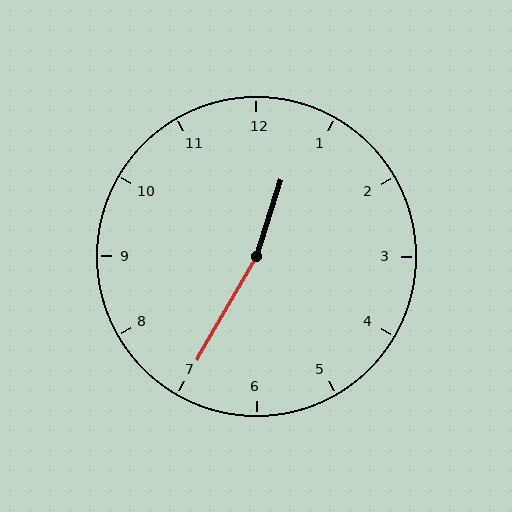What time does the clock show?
12:35.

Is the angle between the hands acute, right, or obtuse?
It is obtuse.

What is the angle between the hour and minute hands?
Approximately 168 degrees.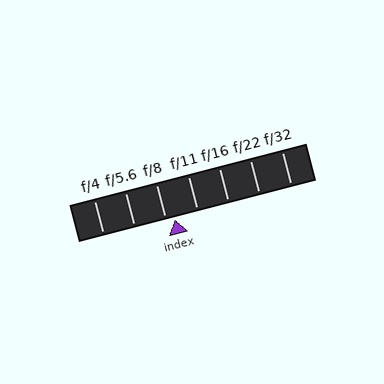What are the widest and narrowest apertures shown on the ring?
The widest aperture shown is f/4 and the narrowest is f/32.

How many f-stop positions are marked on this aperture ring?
There are 7 f-stop positions marked.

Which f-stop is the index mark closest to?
The index mark is closest to f/8.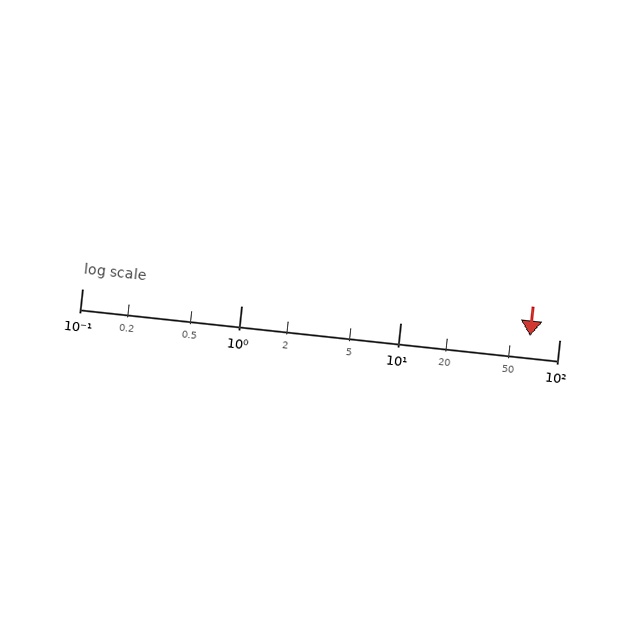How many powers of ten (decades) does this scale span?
The scale spans 3 decades, from 0.1 to 100.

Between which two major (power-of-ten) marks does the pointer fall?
The pointer is between 10 and 100.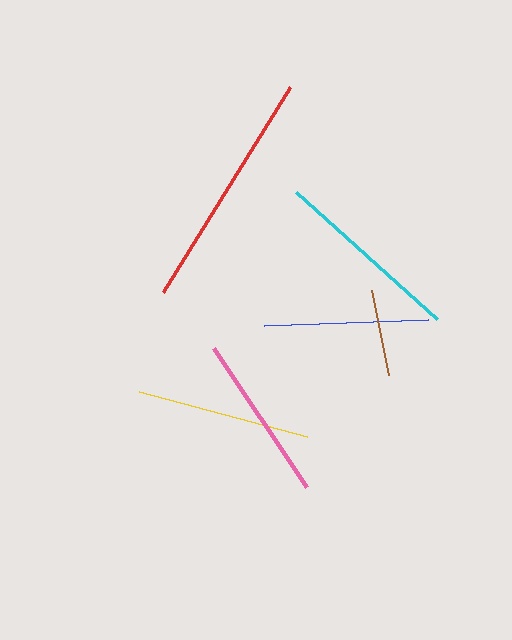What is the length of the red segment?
The red segment is approximately 240 pixels long.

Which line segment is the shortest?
The brown line is the shortest at approximately 87 pixels.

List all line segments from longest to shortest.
From longest to shortest: red, cyan, yellow, pink, blue, brown.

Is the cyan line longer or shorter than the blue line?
The cyan line is longer than the blue line.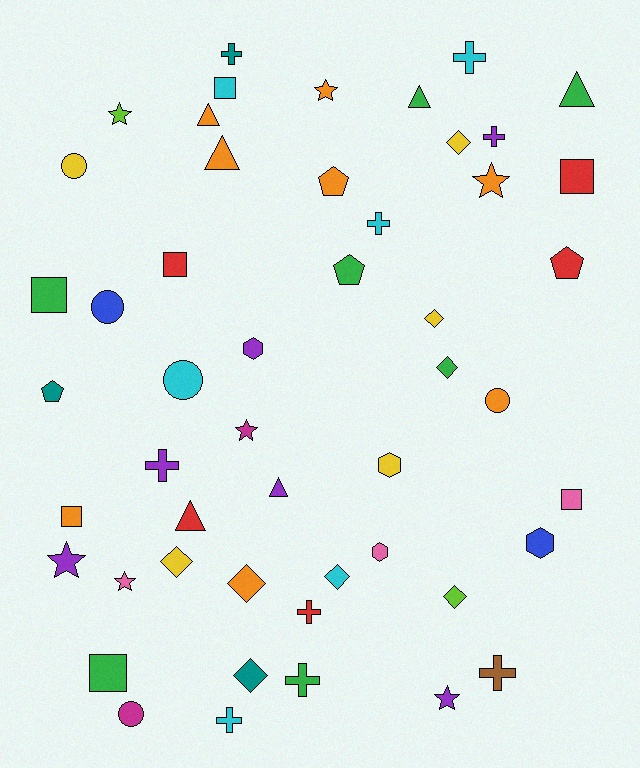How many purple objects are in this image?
There are 6 purple objects.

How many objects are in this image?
There are 50 objects.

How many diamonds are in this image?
There are 8 diamonds.